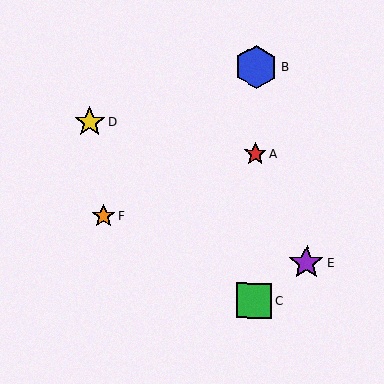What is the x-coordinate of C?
Object C is at x≈254.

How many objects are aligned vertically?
3 objects (A, B, C) are aligned vertically.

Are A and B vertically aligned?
Yes, both are at x≈256.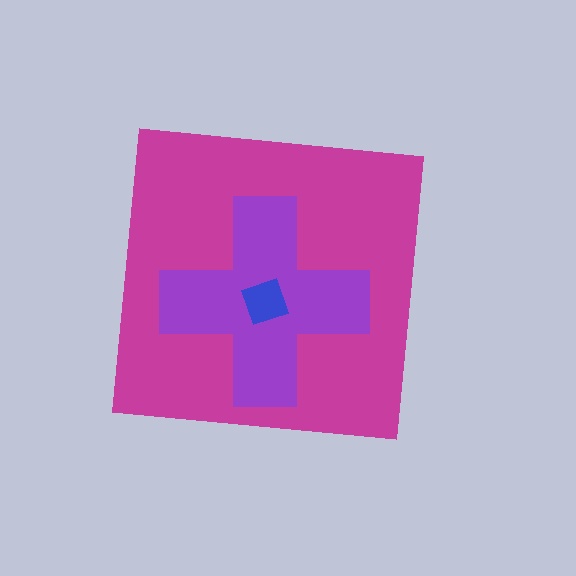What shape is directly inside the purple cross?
The blue square.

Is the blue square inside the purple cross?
Yes.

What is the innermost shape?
The blue square.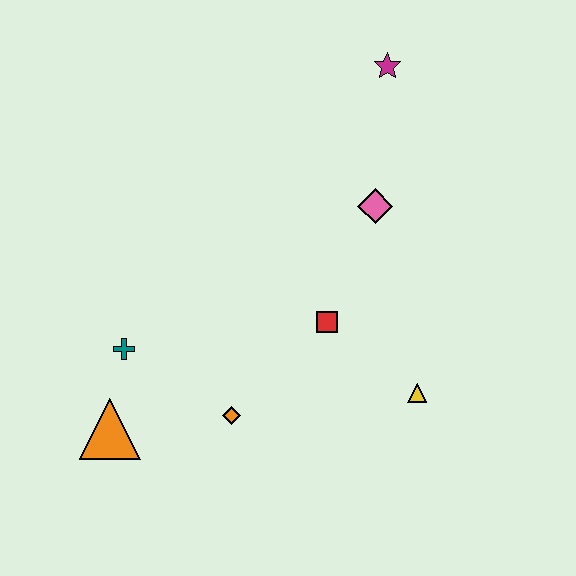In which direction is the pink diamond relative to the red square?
The pink diamond is above the red square.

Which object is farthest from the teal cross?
The magenta star is farthest from the teal cross.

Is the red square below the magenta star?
Yes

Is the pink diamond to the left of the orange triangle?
No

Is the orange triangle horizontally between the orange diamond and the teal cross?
No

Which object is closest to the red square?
The yellow triangle is closest to the red square.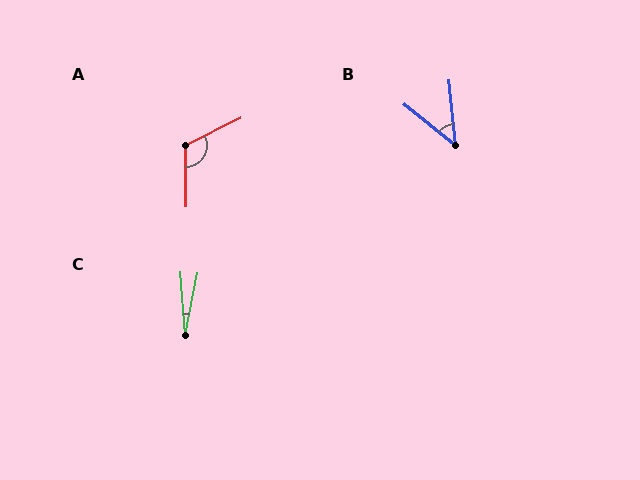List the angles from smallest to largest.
C (15°), B (45°), A (116°).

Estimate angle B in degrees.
Approximately 45 degrees.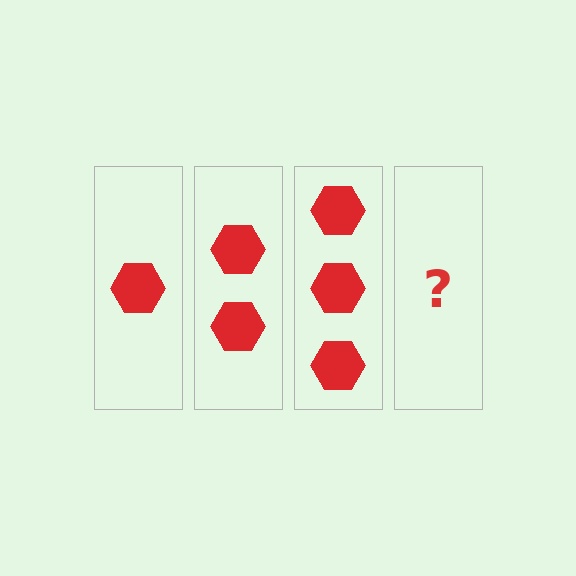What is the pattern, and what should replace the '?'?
The pattern is that each step adds one more hexagon. The '?' should be 4 hexagons.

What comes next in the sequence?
The next element should be 4 hexagons.